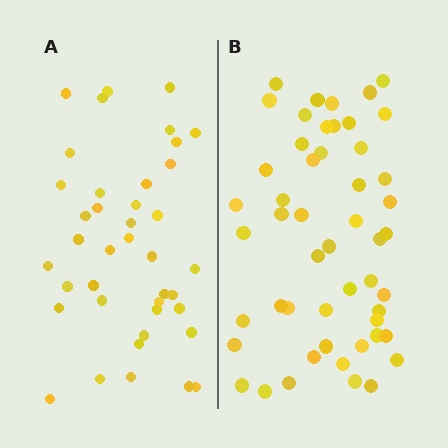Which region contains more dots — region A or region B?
Region B (the right region) has more dots.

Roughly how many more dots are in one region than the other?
Region B has roughly 12 or so more dots than region A.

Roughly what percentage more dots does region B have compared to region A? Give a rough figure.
About 30% more.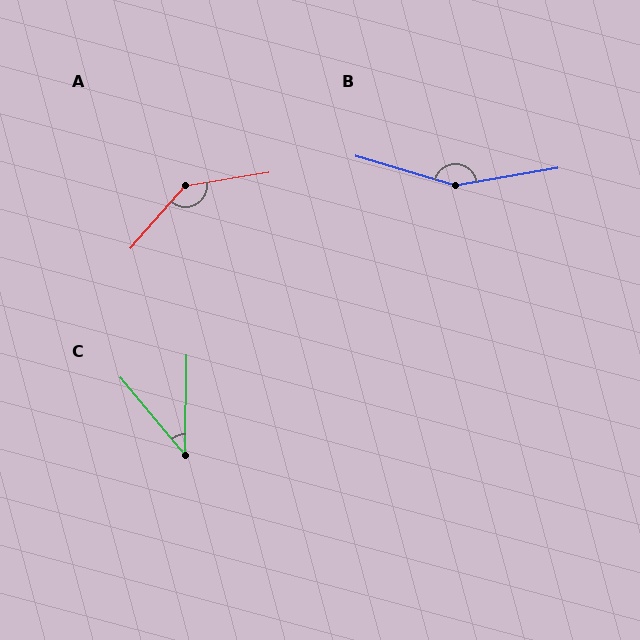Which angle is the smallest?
C, at approximately 41 degrees.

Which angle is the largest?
B, at approximately 154 degrees.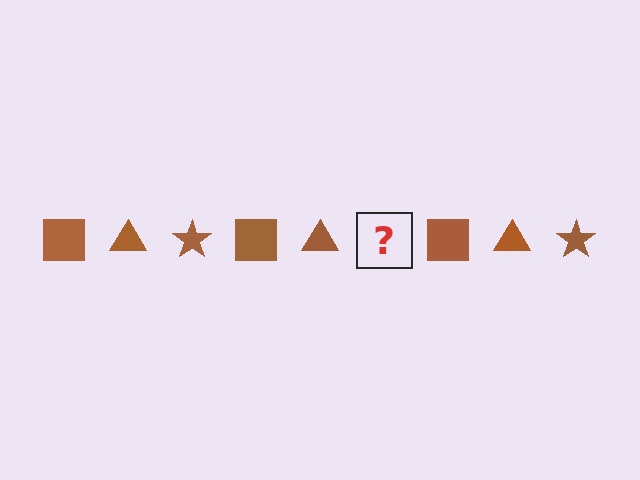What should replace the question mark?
The question mark should be replaced with a brown star.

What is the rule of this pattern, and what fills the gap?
The rule is that the pattern cycles through square, triangle, star shapes in brown. The gap should be filled with a brown star.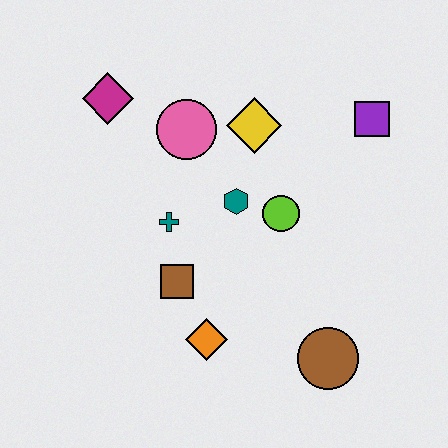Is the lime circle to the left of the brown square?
No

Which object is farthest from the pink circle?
The brown circle is farthest from the pink circle.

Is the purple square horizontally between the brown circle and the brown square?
No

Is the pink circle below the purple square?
Yes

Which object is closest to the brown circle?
The orange diamond is closest to the brown circle.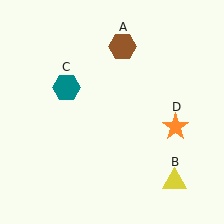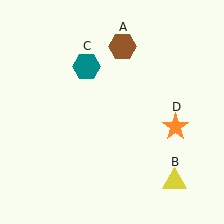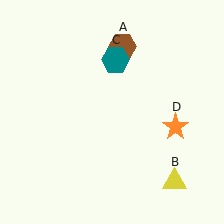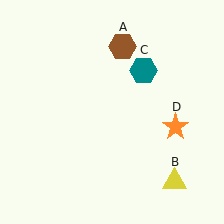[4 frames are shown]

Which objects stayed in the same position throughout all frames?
Brown hexagon (object A) and yellow triangle (object B) and orange star (object D) remained stationary.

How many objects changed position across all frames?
1 object changed position: teal hexagon (object C).